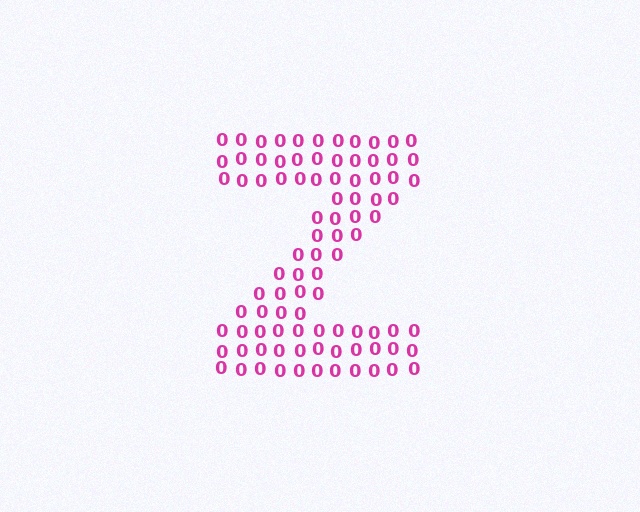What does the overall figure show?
The overall figure shows the letter Z.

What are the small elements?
The small elements are digit 0's.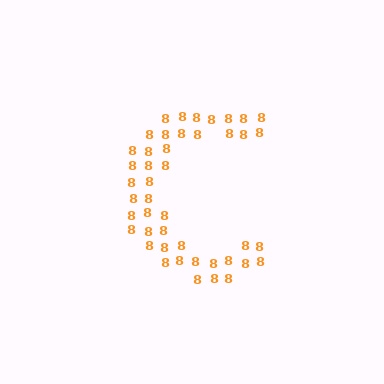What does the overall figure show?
The overall figure shows the letter C.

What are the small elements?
The small elements are digit 8's.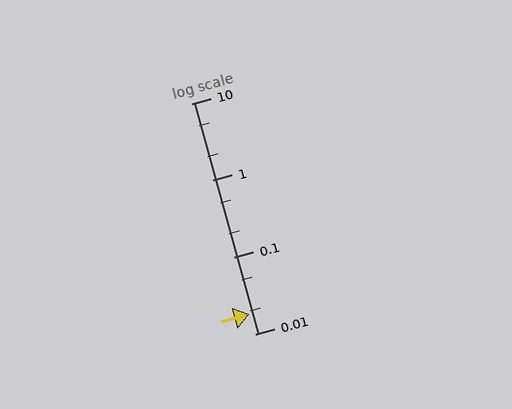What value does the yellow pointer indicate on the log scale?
The pointer indicates approximately 0.018.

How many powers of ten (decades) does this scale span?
The scale spans 3 decades, from 0.01 to 10.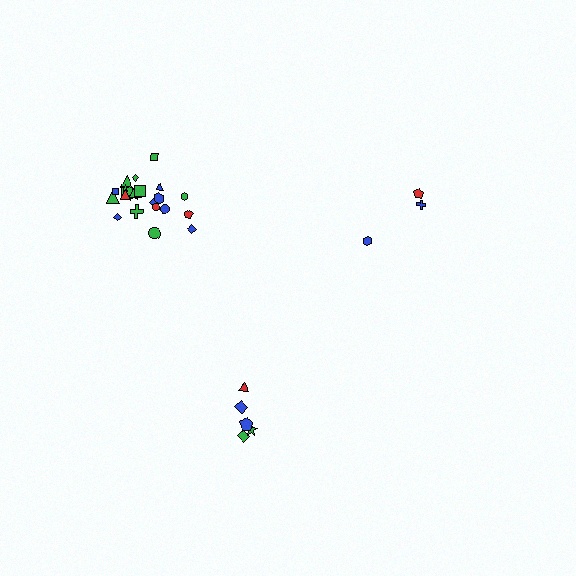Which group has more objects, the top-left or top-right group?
The top-left group.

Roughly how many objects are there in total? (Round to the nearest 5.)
Roughly 30 objects in total.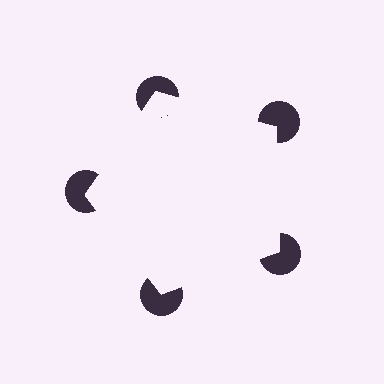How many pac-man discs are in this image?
There are 5 — one at each vertex of the illusory pentagon.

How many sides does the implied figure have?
5 sides.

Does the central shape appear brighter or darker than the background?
It typically appears slightly brighter than the background, even though no actual brightness change is drawn.